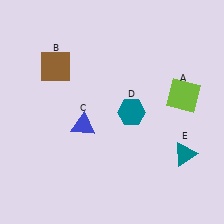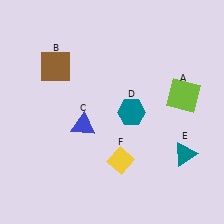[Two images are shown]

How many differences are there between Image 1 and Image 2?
There is 1 difference between the two images.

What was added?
A yellow diamond (F) was added in Image 2.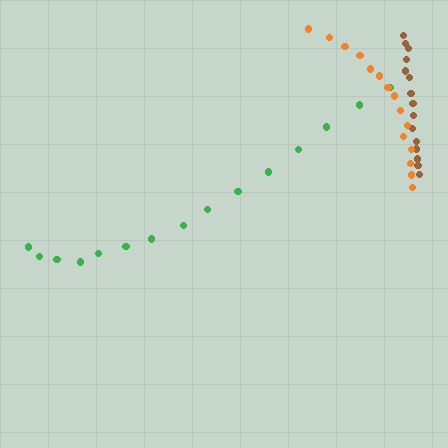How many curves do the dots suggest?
There are 3 distinct paths.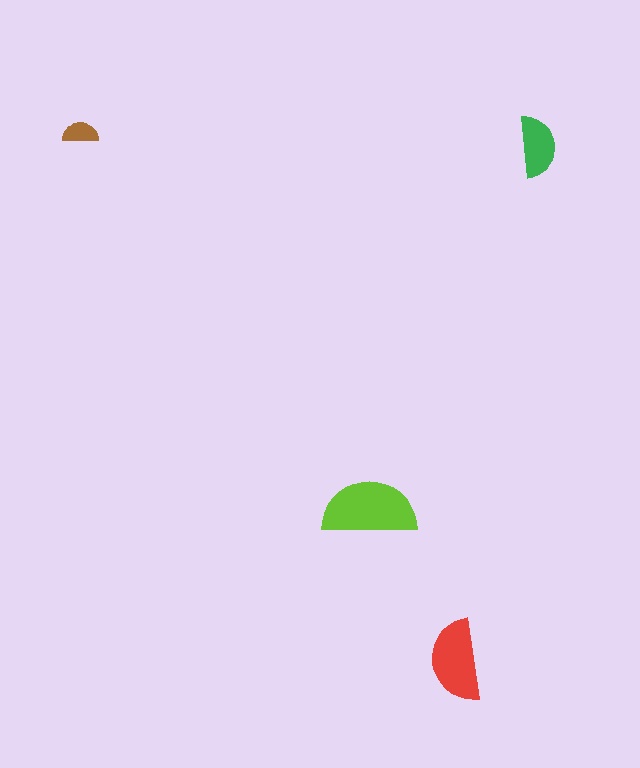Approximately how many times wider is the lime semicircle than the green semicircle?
About 1.5 times wider.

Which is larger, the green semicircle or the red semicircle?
The red one.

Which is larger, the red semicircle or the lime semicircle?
The lime one.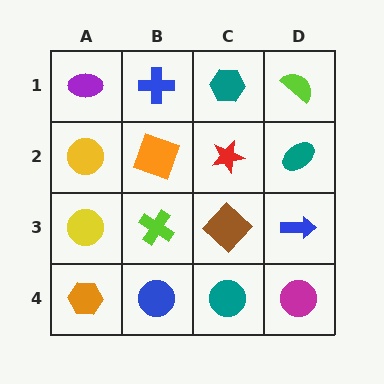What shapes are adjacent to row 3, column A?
A yellow circle (row 2, column A), an orange hexagon (row 4, column A), a lime cross (row 3, column B).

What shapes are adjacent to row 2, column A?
A purple ellipse (row 1, column A), a yellow circle (row 3, column A), an orange square (row 2, column B).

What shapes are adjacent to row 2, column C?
A teal hexagon (row 1, column C), a brown diamond (row 3, column C), an orange square (row 2, column B), a teal ellipse (row 2, column D).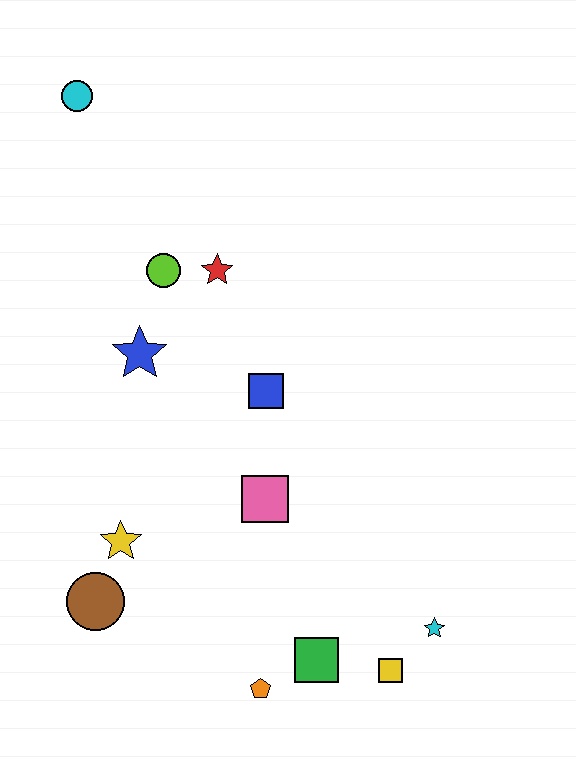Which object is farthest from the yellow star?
The cyan circle is farthest from the yellow star.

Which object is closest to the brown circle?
The yellow star is closest to the brown circle.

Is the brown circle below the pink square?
Yes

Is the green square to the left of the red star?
No